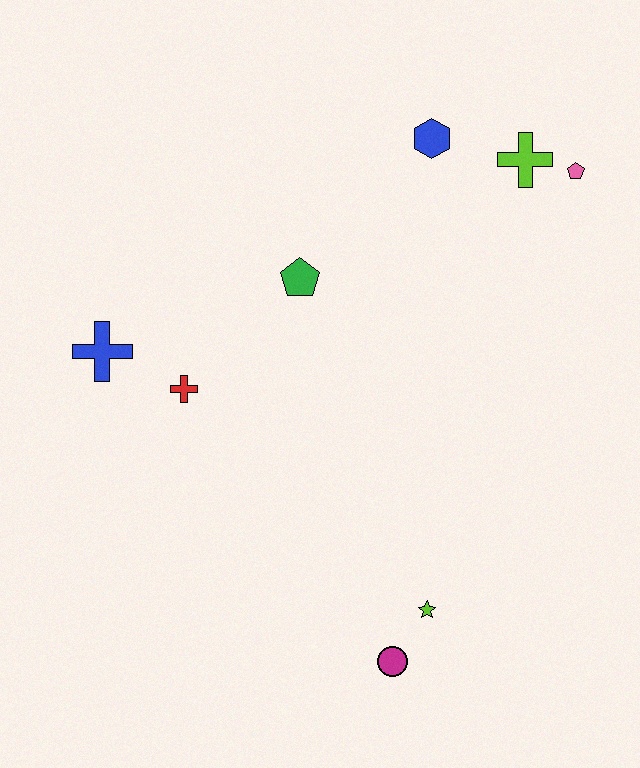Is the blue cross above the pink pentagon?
No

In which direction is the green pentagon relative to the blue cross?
The green pentagon is to the right of the blue cross.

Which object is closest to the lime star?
The magenta circle is closest to the lime star.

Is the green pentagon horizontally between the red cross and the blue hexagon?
Yes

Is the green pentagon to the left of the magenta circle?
Yes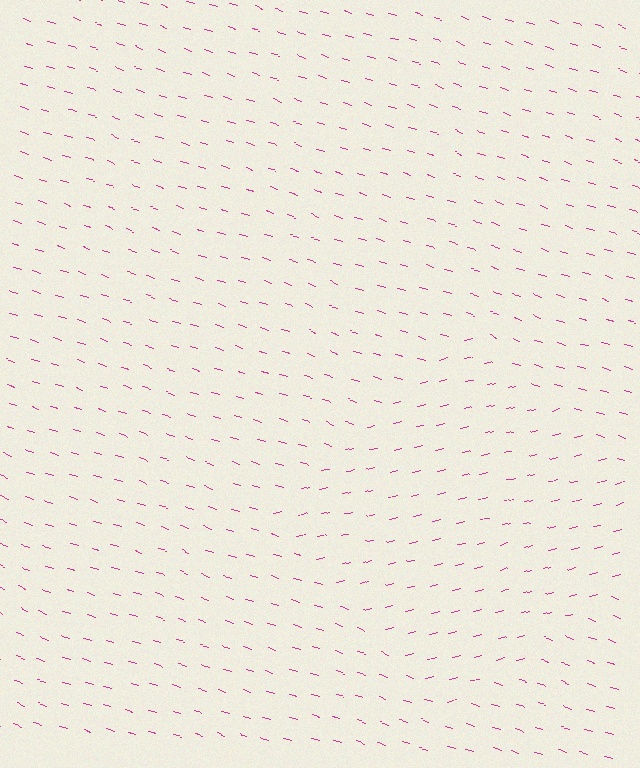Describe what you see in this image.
The image is filled with small magenta line segments. A diamond region in the image has lines oriented differently from the surrounding lines, creating a visible texture boundary.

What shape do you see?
I see a diamond.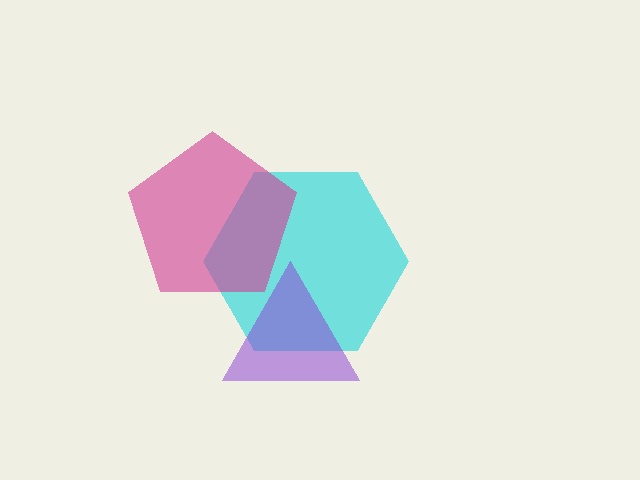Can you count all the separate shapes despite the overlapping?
Yes, there are 3 separate shapes.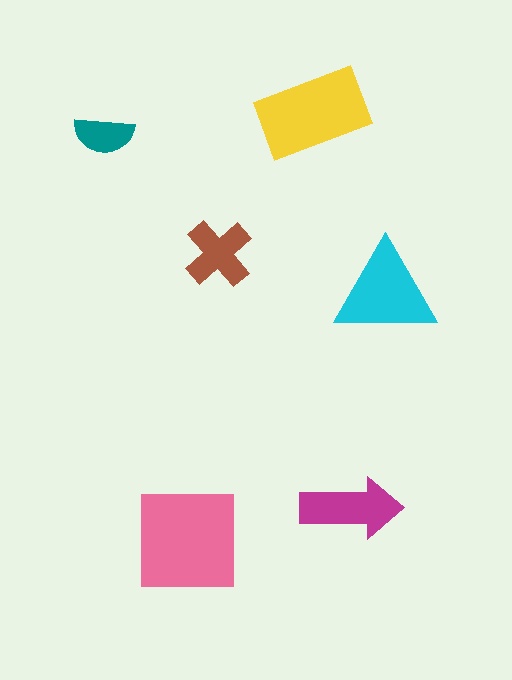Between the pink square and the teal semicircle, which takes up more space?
The pink square.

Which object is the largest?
The pink square.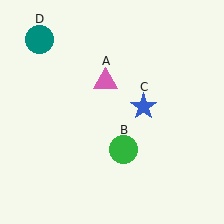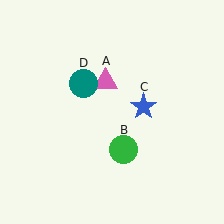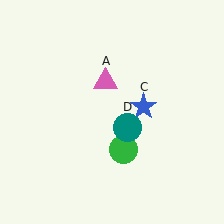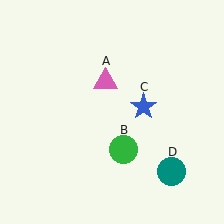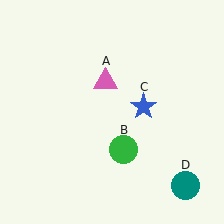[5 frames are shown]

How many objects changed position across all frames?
1 object changed position: teal circle (object D).